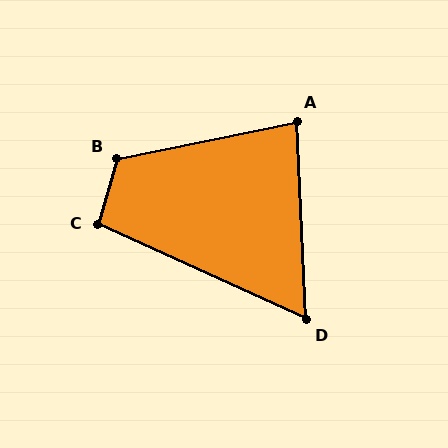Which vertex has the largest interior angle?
B, at approximately 117 degrees.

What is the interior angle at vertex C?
Approximately 99 degrees (obtuse).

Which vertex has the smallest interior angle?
D, at approximately 63 degrees.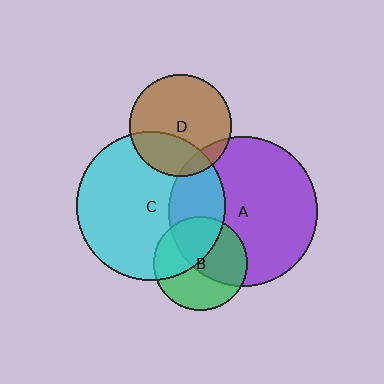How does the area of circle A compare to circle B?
Approximately 2.6 times.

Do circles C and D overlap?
Yes.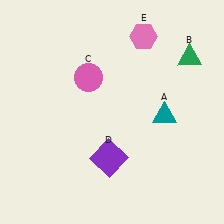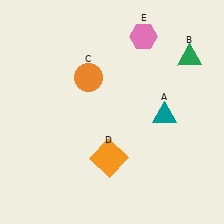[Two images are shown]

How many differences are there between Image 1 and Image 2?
There are 2 differences between the two images.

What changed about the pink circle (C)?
In Image 1, C is pink. In Image 2, it changed to orange.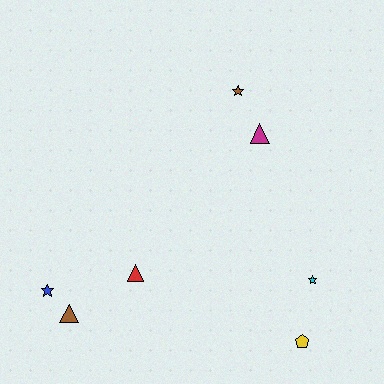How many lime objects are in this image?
There are no lime objects.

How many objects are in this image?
There are 7 objects.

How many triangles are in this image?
There are 3 triangles.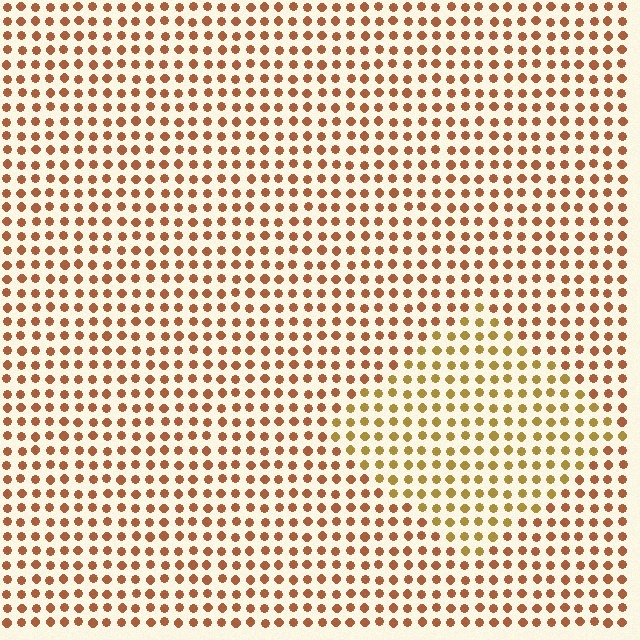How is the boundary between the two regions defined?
The boundary is defined purely by a slight shift in hue (about 28 degrees). Spacing, size, and orientation are identical on both sides.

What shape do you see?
I see a diamond.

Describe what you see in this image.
The image is filled with small brown elements in a uniform arrangement. A diamond-shaped region is visible where the elements are tinted to a slightly different hue, forming a subtle color boundary.